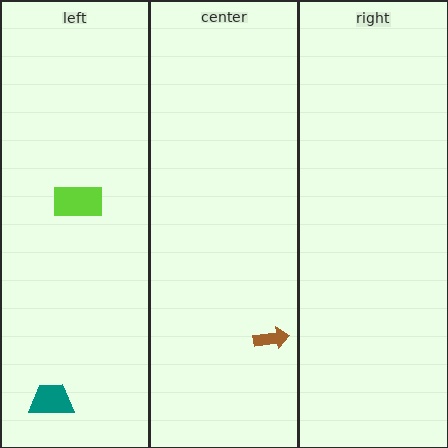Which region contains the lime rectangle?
The left region.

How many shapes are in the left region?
2.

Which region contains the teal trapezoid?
The left region.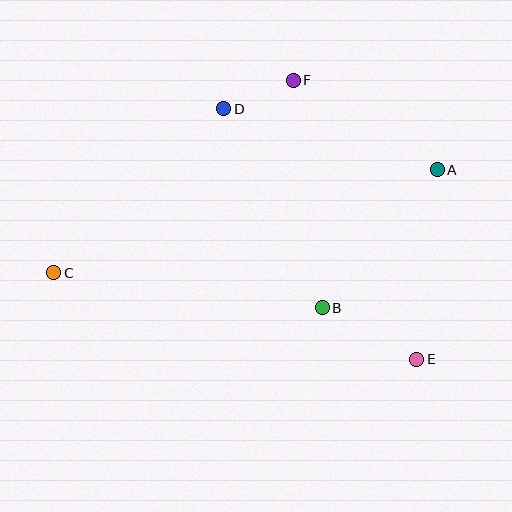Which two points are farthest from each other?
Points A and C are farthest from each other.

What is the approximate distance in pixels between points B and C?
The distance between B and C is approximately 270 pixels.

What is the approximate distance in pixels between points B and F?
The distance between B and F is approximately 230 pixels.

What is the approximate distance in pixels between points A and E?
The distance between A and E is approximately 191 pixels.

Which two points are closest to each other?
Points D and F are closest to each other.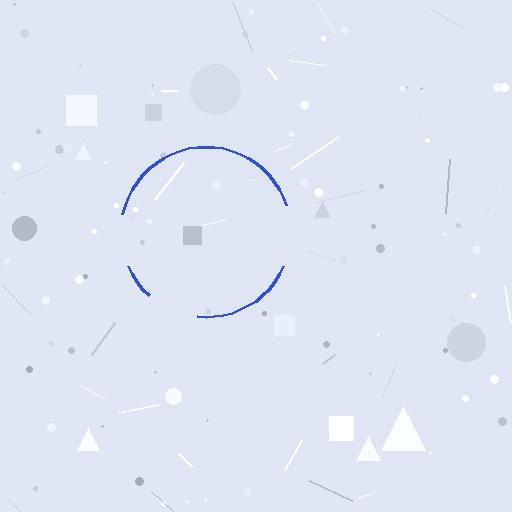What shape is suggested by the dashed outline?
The dashed outline suggests a circle.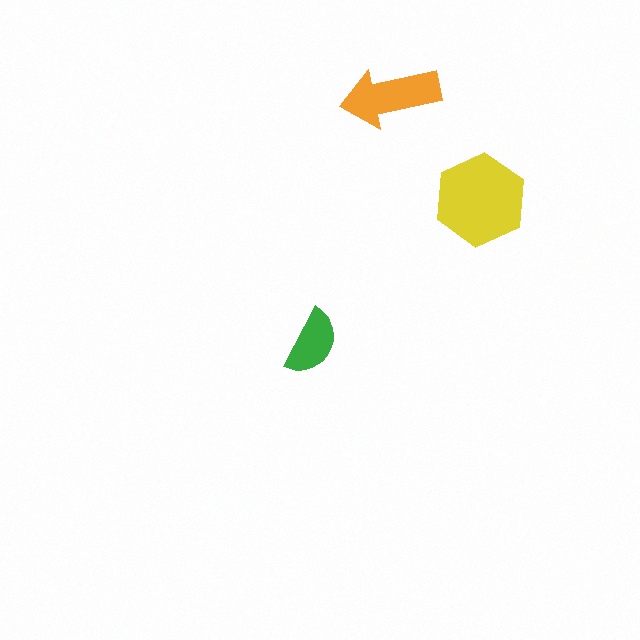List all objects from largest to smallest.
The yellow hexagon, the orange arrow, the green semicircle.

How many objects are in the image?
There are 3 objects in the image.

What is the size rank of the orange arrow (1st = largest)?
2nd.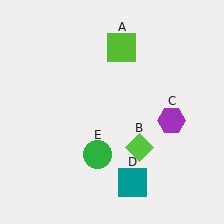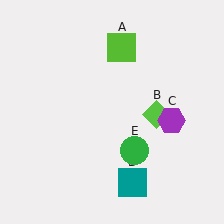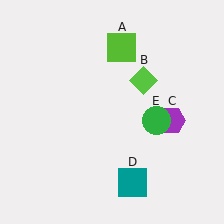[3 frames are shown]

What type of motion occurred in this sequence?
The lime diamond (object B), green circle (object E) rotated counterclockwise around the center of the scene.